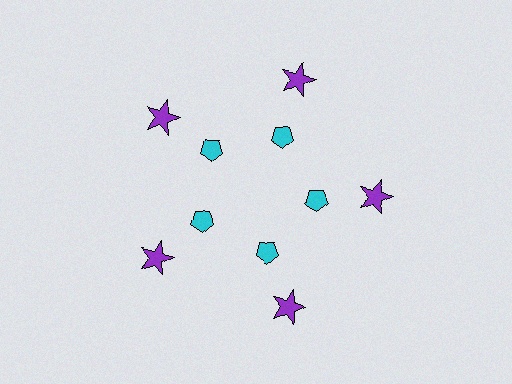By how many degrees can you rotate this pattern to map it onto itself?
The pattern maps onto itself every 72 degrees of rotation.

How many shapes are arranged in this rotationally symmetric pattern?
There are 10 shapes, arranged in 5 groups of 2.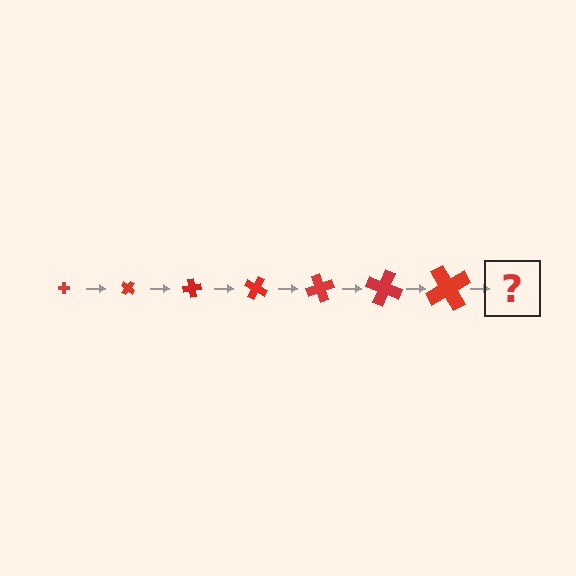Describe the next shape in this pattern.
It should be a cross, larger than the previous one and rotated 280 degrees from the start.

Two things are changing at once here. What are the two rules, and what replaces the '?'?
The two rules are that the cross grows larger each step and it rotates 40 degrees each step. The '?' should be a cross, larger than the previous one and rotated 280 degrees from the start.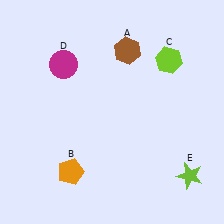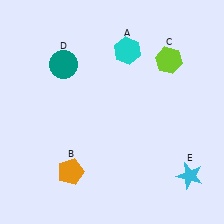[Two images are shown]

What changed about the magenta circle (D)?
In Image 1, D is magenta. In Image 2, it changed to teal.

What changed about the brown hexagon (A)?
In Image 1, A is brown. In Image 2, it changed to cyan.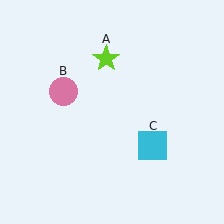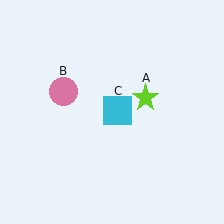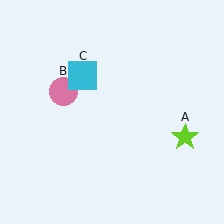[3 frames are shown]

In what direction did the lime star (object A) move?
The lime star (object A) moved down and to the right.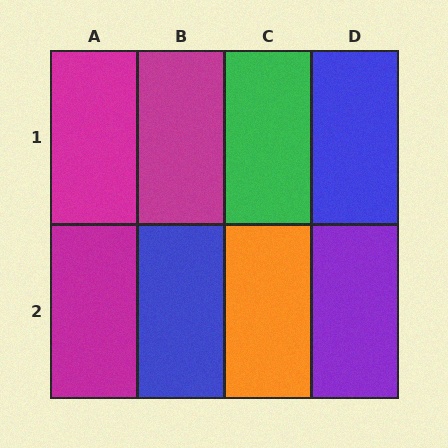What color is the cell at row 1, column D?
Blue.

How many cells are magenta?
3 cells are magenta.